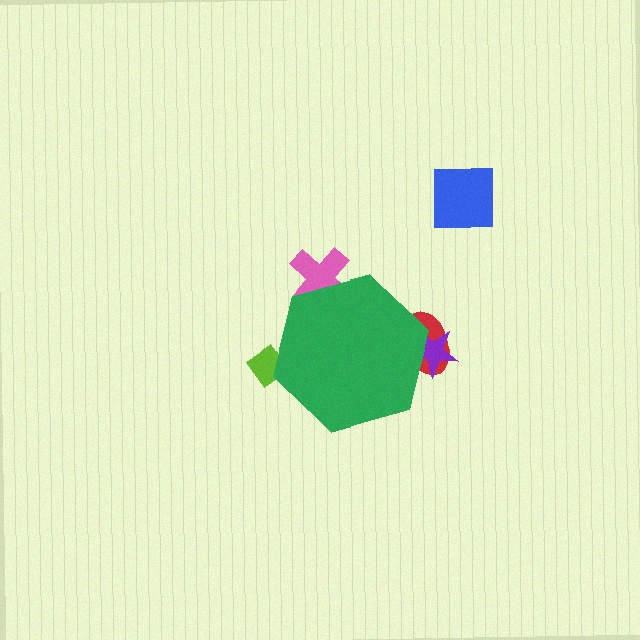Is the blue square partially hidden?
No, the blue square is fully visible.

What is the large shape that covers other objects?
A green hexagon.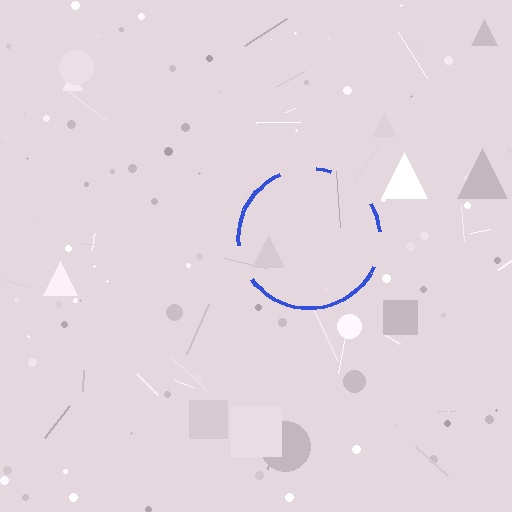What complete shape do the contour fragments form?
The contour fragments form a circle.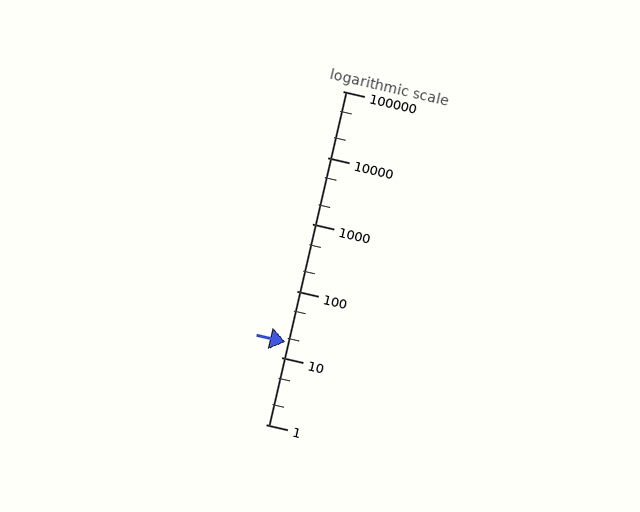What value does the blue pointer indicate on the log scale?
The pointer indicates approximately 17.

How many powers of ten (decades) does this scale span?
The scale spans 5 decades, from 1 to 100000.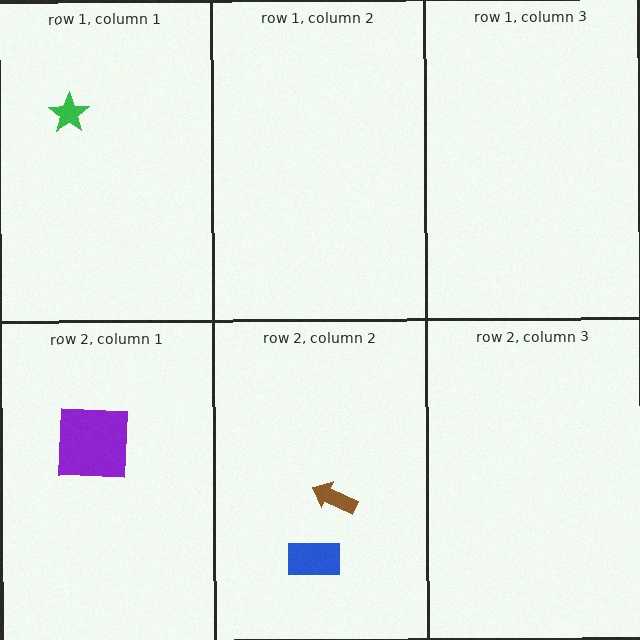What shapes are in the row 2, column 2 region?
The blue rectangle, the brown arrow.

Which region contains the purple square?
The row 2, column 1 region.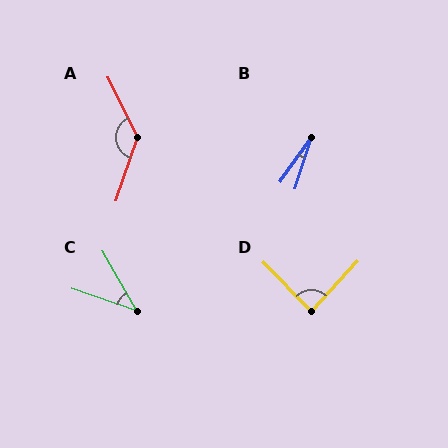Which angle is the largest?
A, at approximately 136 degrees.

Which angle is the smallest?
B, at approximately 18 degrees.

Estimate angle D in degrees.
Approximately 87 degrees.